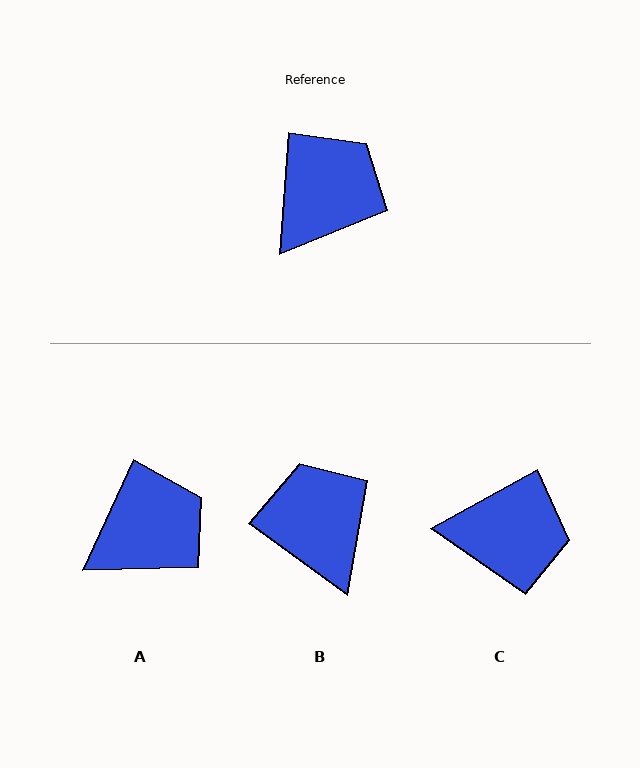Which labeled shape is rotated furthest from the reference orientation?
B, about 58 degrees away.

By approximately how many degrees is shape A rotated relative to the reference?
Approximately 21 degrees clockwise.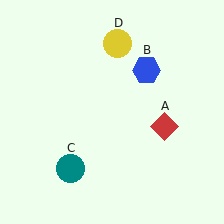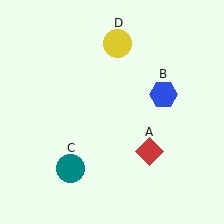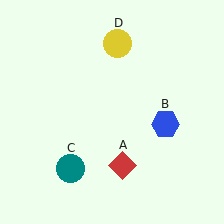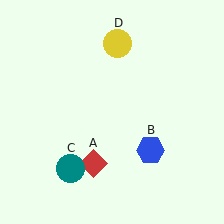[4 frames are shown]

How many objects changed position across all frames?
2 objects changed position: red diamond (object A), blue hexagon (object B).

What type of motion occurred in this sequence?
The red diamond (object A), blue hexagon (object B) rotated clockwise around the center of the scene.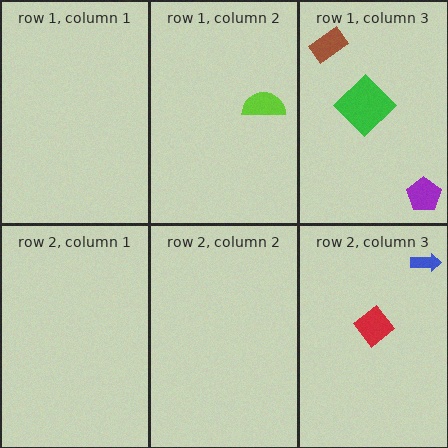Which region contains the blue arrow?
The row 2, column 3 region.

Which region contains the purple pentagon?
The row 1, column 3 region.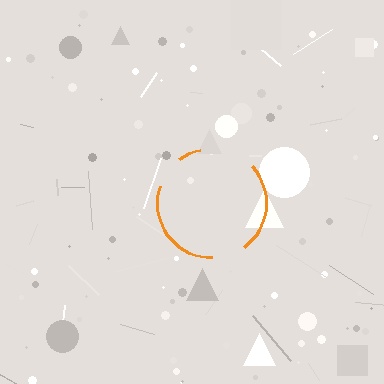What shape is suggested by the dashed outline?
The dashed outline suggests a circle.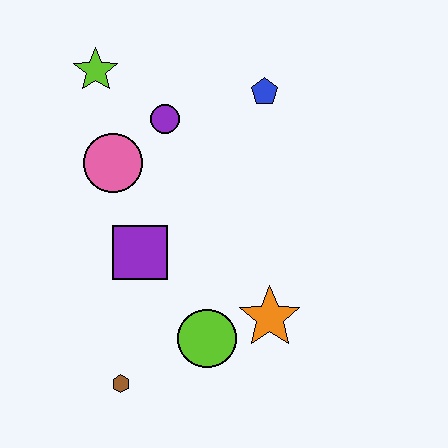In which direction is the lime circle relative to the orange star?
The lime circle is to the left of the orange star.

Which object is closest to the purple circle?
The pink circle is closest to the purple circle.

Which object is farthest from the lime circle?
The lime star is farthest from the lime circle.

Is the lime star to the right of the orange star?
No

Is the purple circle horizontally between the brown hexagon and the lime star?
No